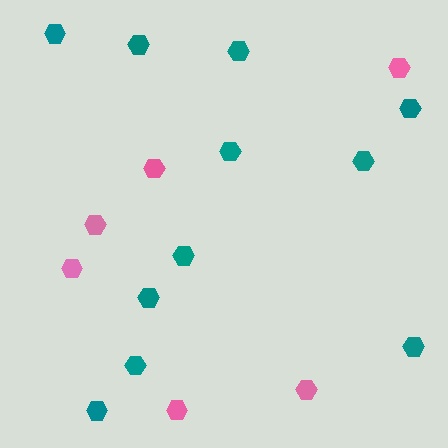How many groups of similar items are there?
There are 2 groups: one group of teal hexagons (11) and one group of pink hexagons (6).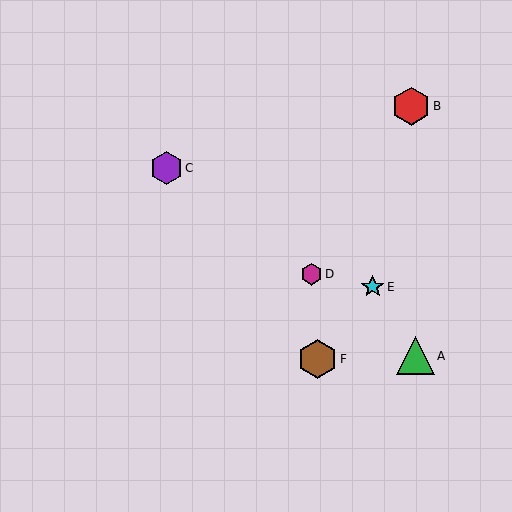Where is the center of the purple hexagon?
The center of the purple hexagon is at (166, 168).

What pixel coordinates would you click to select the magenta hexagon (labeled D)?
Click at (311, 274) to select the magenta hexagon D.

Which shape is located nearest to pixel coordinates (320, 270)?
The magenta hexagon (labeled D) at (311, 274) is nearest to that location.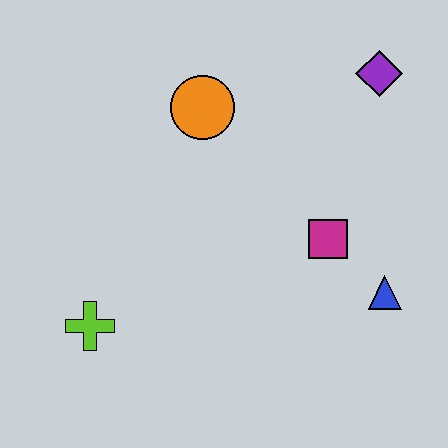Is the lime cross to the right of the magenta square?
No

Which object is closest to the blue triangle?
The magenta square is closest to the blue triangle.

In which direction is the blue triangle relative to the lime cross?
The blue triangle is to the right of the lime cross.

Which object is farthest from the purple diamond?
The lime cross is farthest from the purple diamond.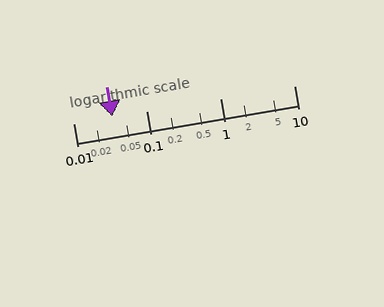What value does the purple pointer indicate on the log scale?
The pointer indicates approximately 0.034.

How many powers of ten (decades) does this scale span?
The scale spans 3 decades, from 0.01 to 10.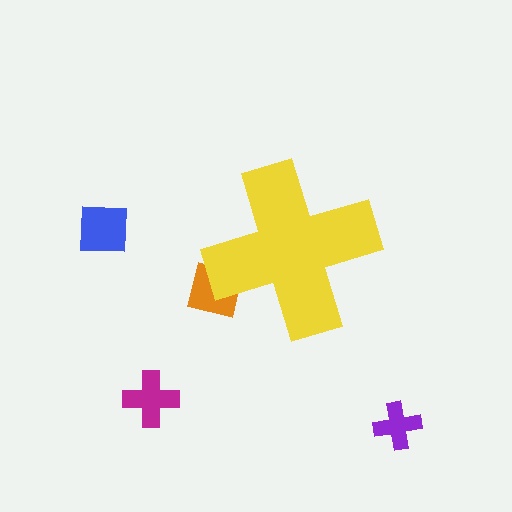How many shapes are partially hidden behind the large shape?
1 shape is partially hidden.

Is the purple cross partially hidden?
No, the purple cross is fully visible.